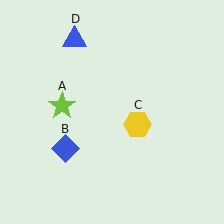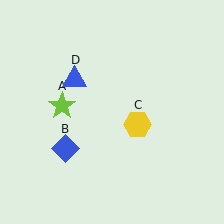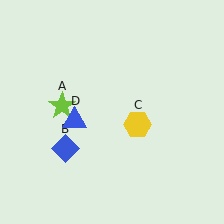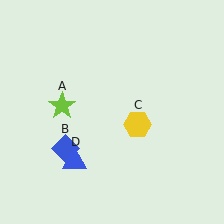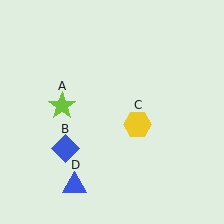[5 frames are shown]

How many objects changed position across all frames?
1 object changed position: blue triangle (object D).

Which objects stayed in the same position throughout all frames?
Lime star (object A) and blue diamond (object B) and yellow hexagon (object C) remained stationary.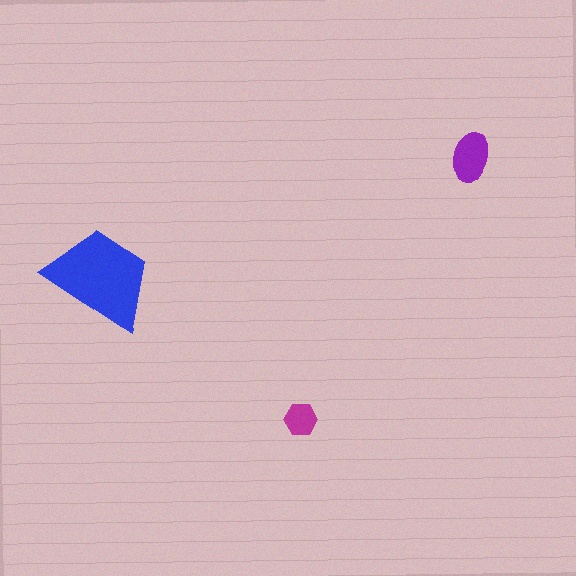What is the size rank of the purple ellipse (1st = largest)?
2nd.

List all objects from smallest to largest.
The magenta hexagon, the purple ellipse, the blue trapezoid.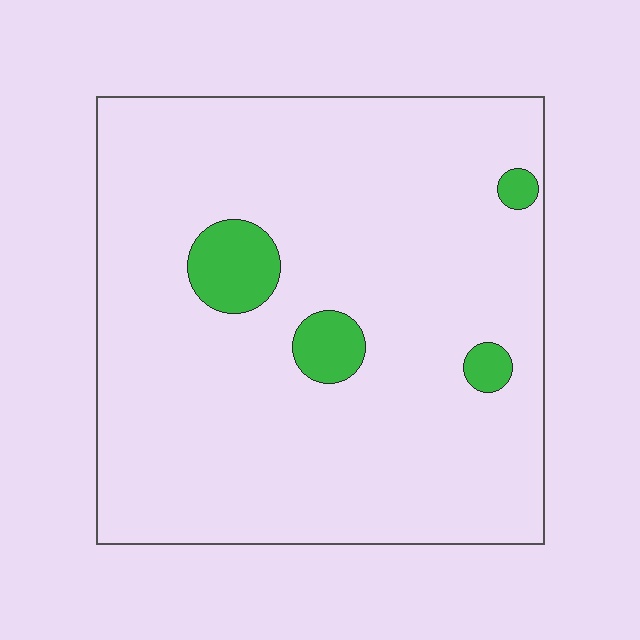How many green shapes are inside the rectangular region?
4.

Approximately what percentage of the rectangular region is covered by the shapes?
Approximately 5%.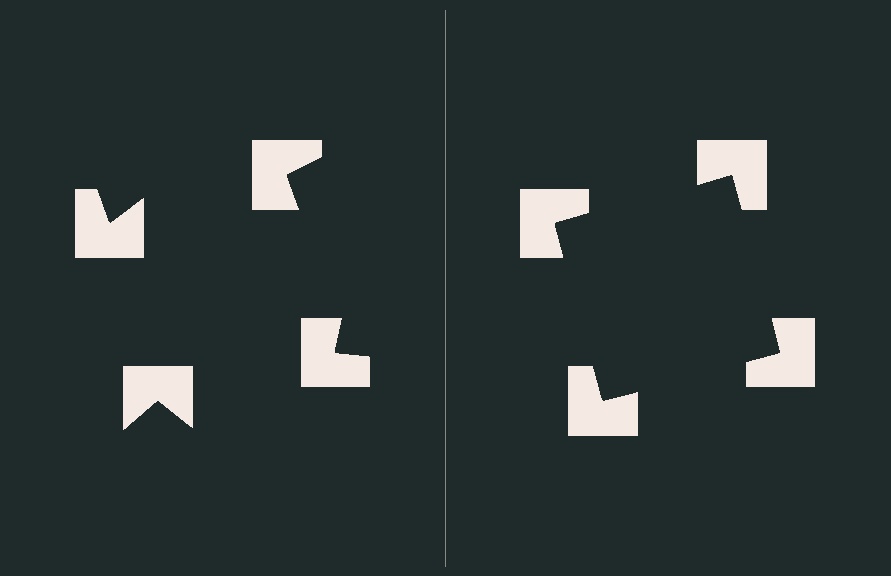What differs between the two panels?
The notched squares are positioned identically on both sides; only the wedge orientations differ. On the right they align to a square; on the left they are misaligned.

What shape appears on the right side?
An illusory square.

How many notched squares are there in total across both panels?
8 — 4 on each side.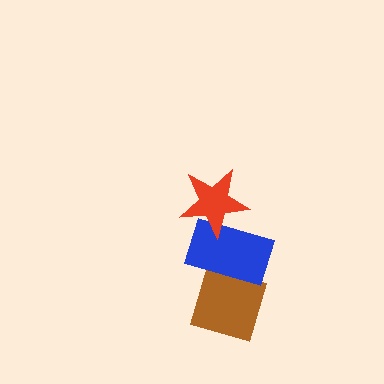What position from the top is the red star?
The red star is 1st from the top.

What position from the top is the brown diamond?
The brown diamond is 3rd from the top.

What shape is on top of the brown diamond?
The blue rectangle is on top of the brown diamond.